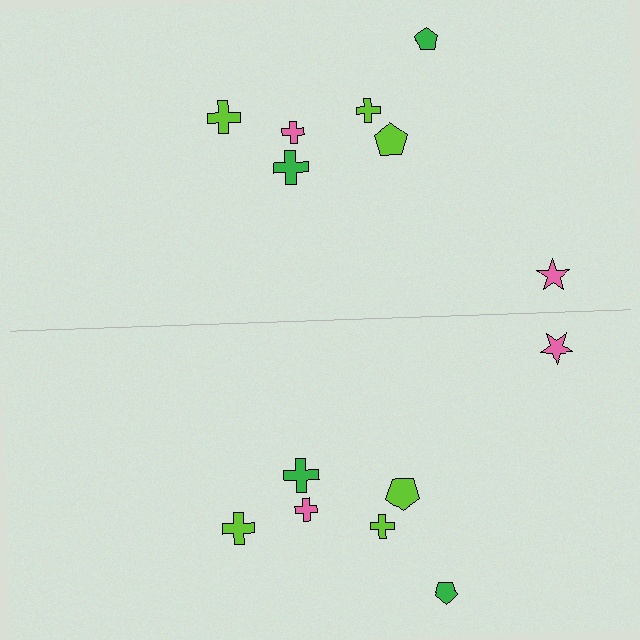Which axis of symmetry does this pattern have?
The pattern has a horizontal axis of symmetry running through the center of the image.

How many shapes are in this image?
There are 14 shapes in this image.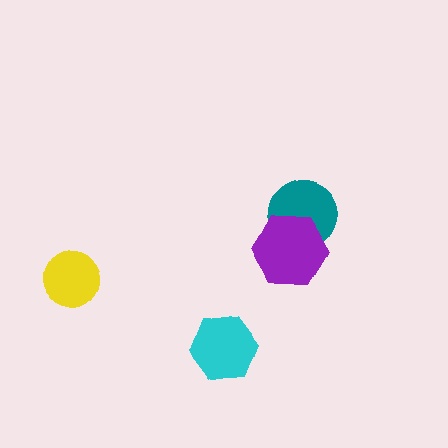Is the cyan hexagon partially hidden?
No, no other shape covers it.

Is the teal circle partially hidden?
Yes, it is partially covered by another shape.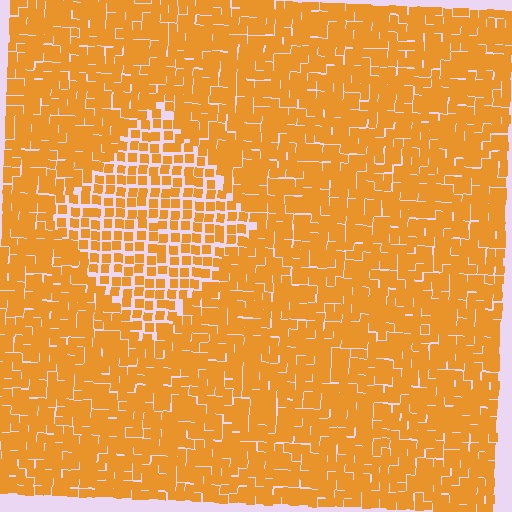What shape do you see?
I see a diamond.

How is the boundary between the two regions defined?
The boundary is defined by a change in element density (approximately 1.6x ratio). All elements are the same color, size, and shape.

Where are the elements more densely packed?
The elements are more densely packed outside the diamond boundary.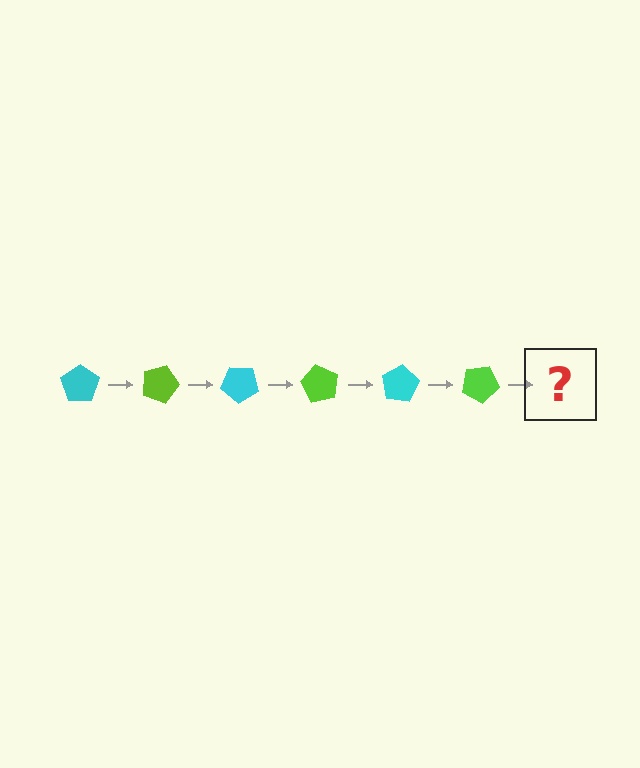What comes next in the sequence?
The next element should be a cyan pentagon, rotated 120 degrees from the start.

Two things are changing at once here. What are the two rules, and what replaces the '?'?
The two rules are that it rotates 20 degrees each step and the color cycles through cyan and lime. The '?' should be a cyan pentagon, rotated 120 degrees from the start.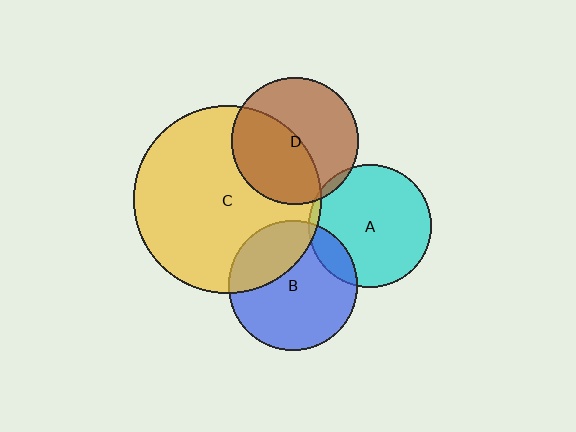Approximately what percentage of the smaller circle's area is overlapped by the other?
Approximately 30%.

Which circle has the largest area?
Circle C (yellow).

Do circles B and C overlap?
Yes.